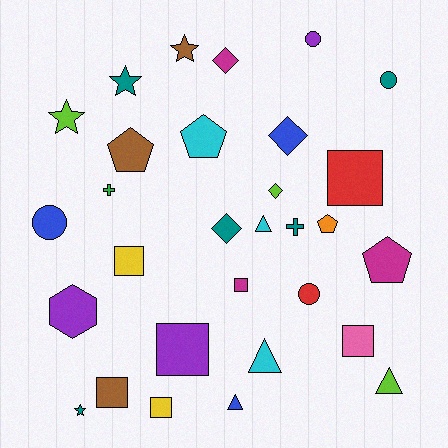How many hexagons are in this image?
There is 1 hexagon.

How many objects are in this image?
There are 30 objects.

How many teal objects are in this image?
There are 5 teal objects.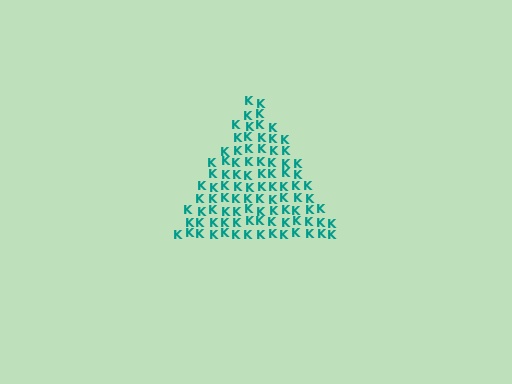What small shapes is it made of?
It is made of small letter K's.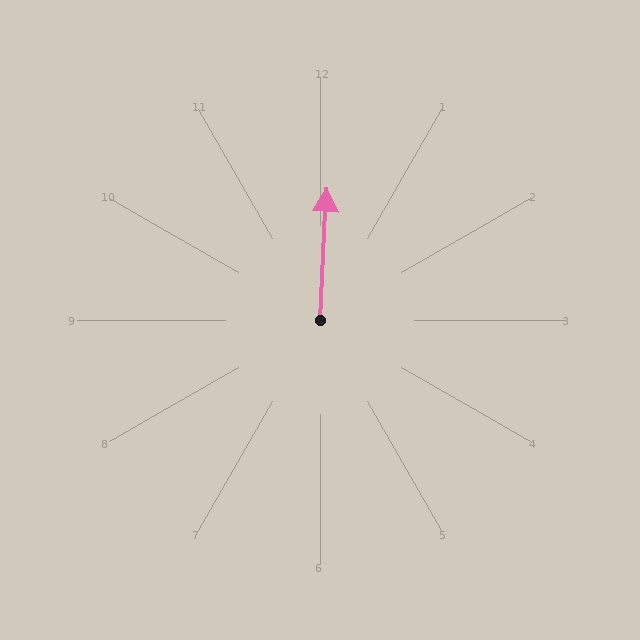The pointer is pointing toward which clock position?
Roughly 12 o'clock.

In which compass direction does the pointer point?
North.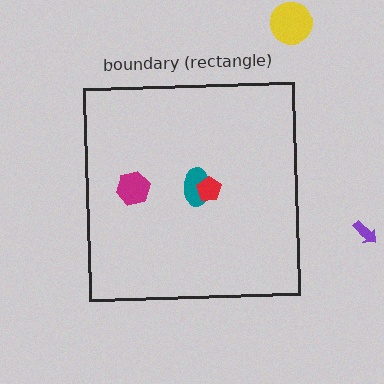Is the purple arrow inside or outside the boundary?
Outside.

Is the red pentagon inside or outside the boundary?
Inside.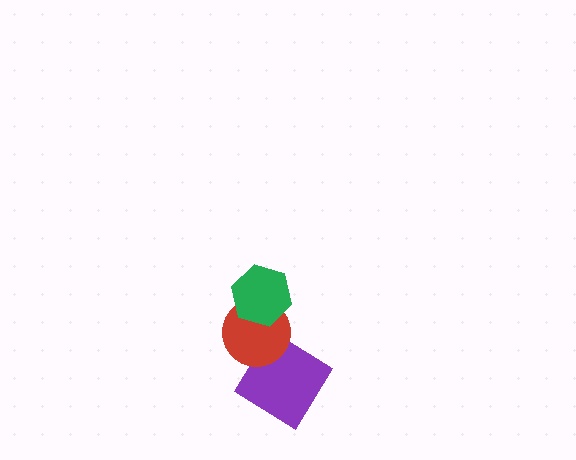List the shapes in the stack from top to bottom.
From top to bottom: the green hexagon, the red circle, the purple diamond.